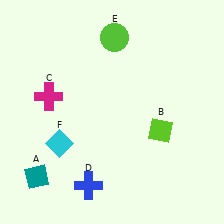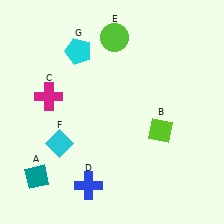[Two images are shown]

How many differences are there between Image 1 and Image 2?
There is 1 difference between the two images.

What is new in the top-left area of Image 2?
A cyan pentagon (G) was added in the top-left area of Image 2.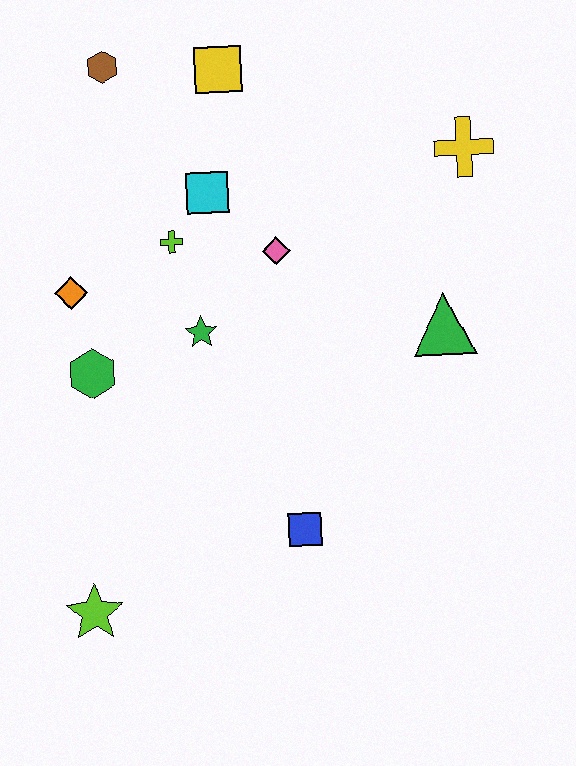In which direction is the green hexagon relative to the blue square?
The green hexagon is to the left of the blue square.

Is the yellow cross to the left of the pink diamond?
No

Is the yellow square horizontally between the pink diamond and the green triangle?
No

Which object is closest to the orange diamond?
The green hexagon is closest to the orange diamond.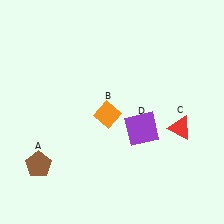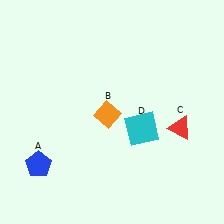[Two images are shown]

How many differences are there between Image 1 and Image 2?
There are 2 differences between the two images.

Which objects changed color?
A changed from brown to blue. D changed from purple to cyan.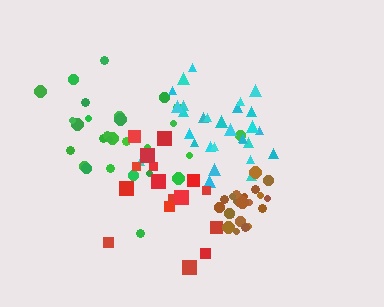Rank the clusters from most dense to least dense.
brown, cyan, green, red.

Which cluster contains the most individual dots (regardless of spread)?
Cyan (29).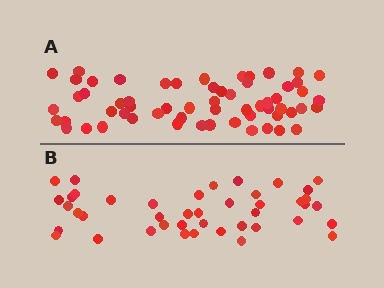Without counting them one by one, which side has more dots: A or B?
Region A (the top region) has more dots.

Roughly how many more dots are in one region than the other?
Region A has approximately 15 more dots than region B.